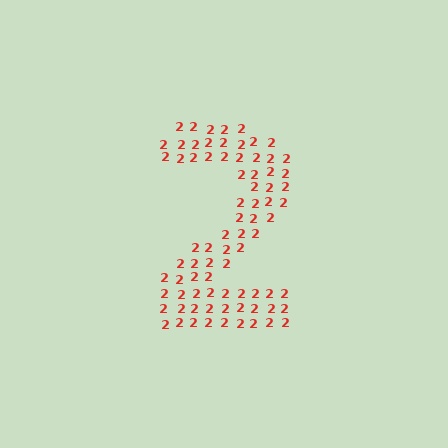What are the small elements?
The small elements are digit 2's.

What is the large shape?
The large shape is the digit 2.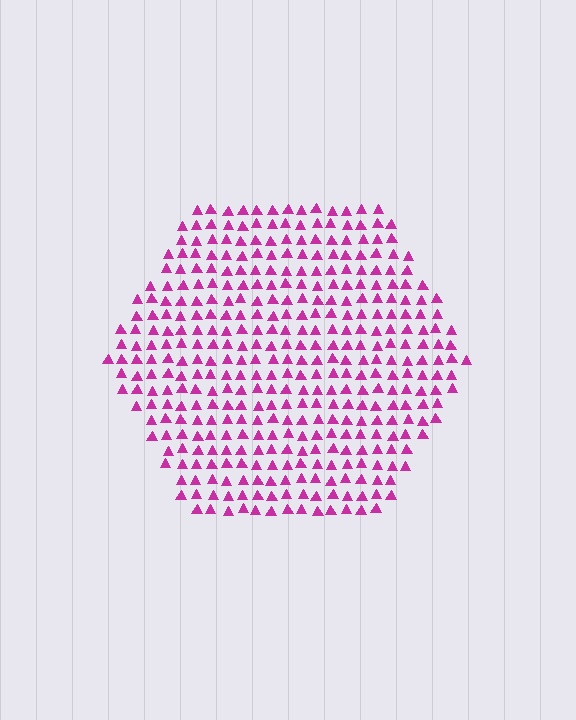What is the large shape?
The large shape is a hexagon.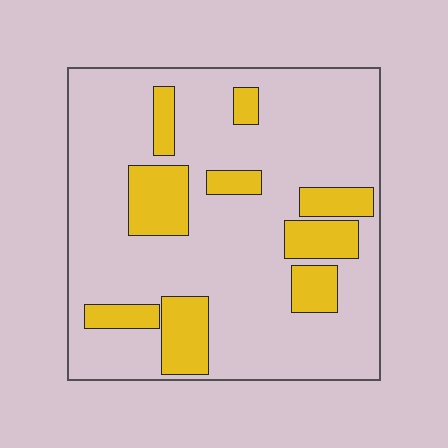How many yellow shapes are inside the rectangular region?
9.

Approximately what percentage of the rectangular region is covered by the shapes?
Approximately 20%.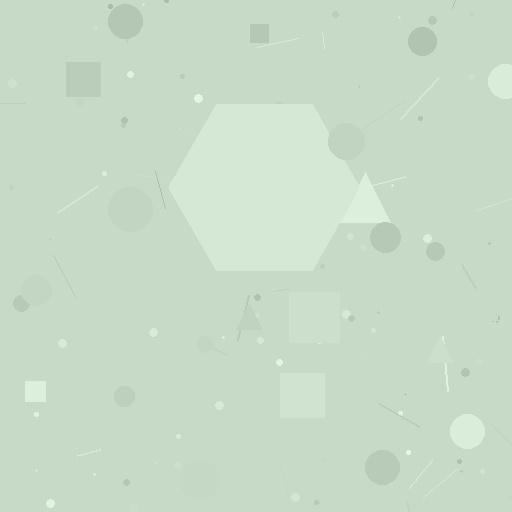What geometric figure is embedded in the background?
A hexagon is embedded in the background.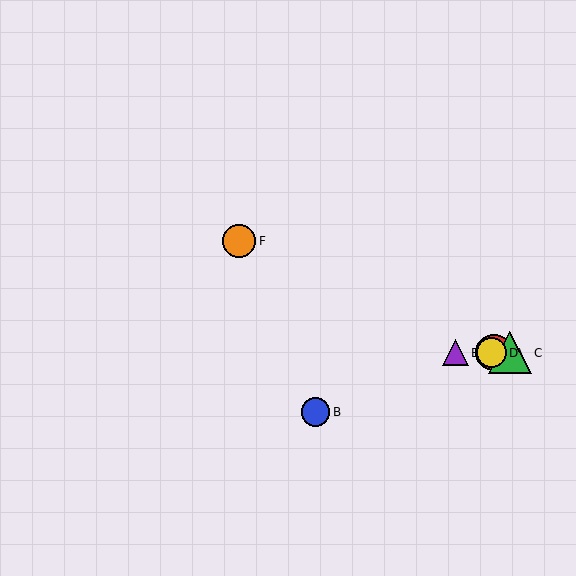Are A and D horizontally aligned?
Yes, both are at y≈353.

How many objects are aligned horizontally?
4 objects (A, C, D, E) are aligned horizontally.